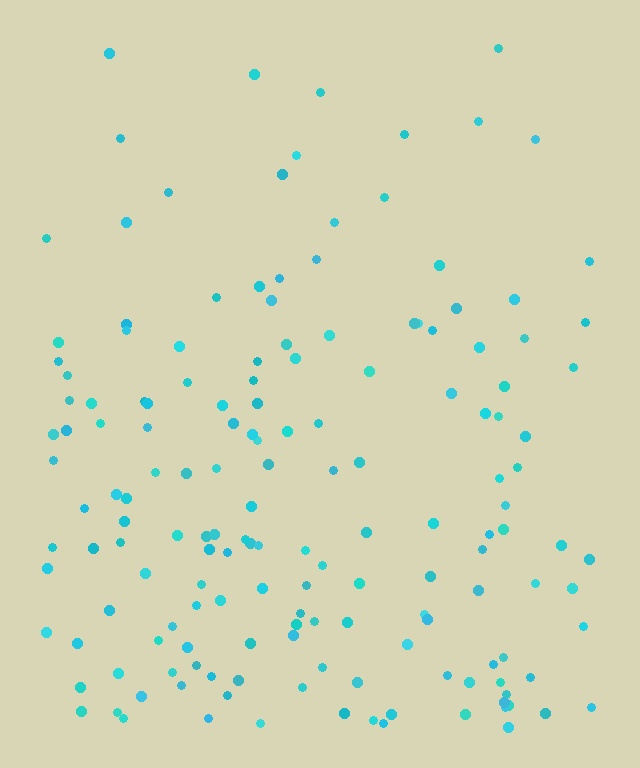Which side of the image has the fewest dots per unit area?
The top.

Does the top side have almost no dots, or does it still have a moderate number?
Still a moderate number, just noticeably fewer than the bottom.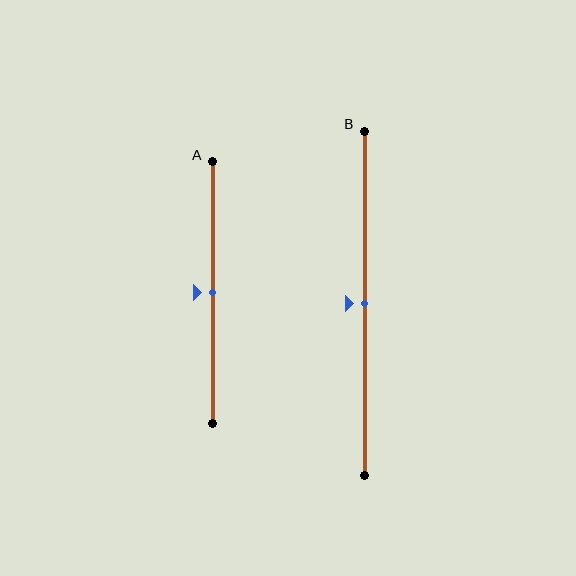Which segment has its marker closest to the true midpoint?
Segment A has its marker closest to the true midpoint.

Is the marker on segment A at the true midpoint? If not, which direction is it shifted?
Yes, the marker on segment A is at the true midpoint.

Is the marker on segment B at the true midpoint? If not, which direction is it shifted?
Yes, the marker on segment B is at the true midpoint.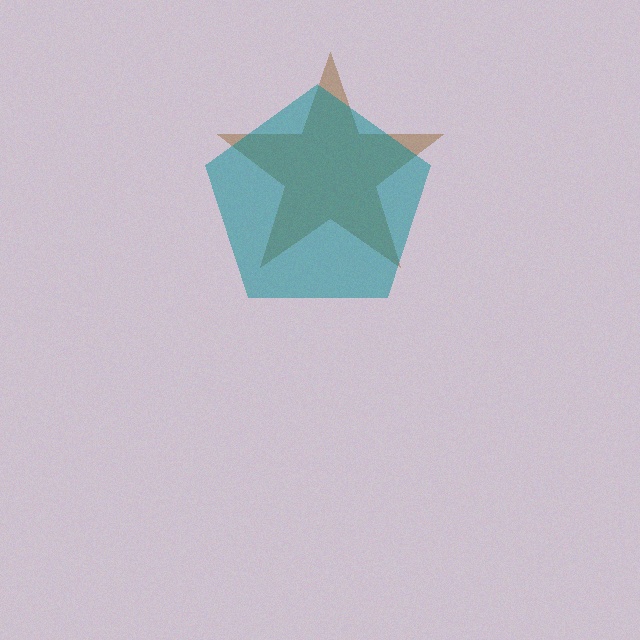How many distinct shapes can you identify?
There are 2 distinct shapes: a brown star, a teal pentagon.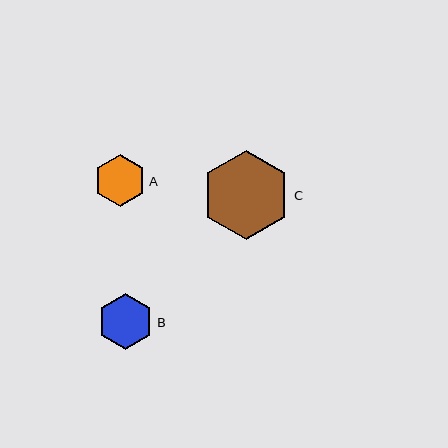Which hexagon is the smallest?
Hexagon A is the smallest with a size of approximately 51 pixels.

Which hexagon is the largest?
Hexagon C is the largest with a size of approximately 89 pixels.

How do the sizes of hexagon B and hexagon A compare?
Hexagon B and hexagon A are approximately the same size.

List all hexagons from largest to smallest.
From largest to smallest: C, B, A.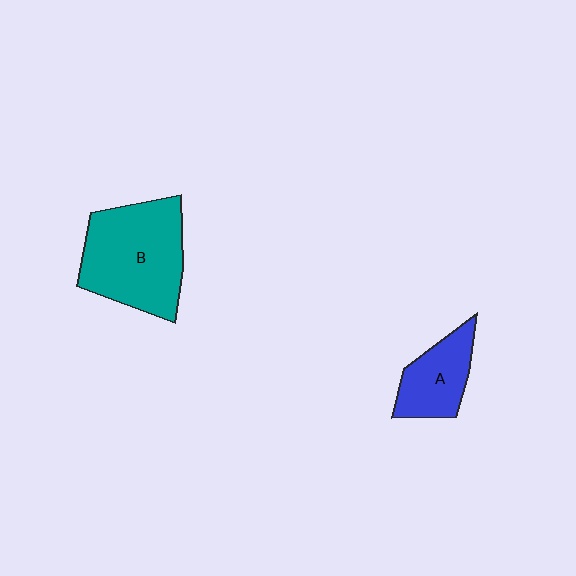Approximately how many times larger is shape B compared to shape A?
Approximately 1.9 times.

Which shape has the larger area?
Shape B (teal).